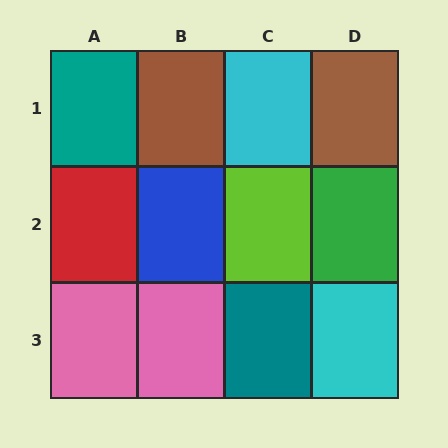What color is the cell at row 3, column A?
Pink.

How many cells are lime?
1 cell is lime.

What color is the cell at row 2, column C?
Lime.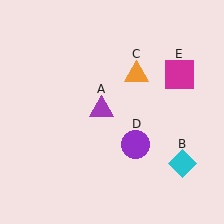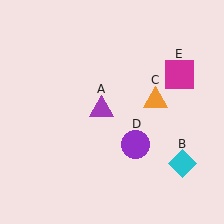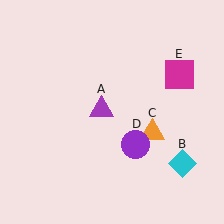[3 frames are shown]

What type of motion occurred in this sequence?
The orange triangle (object C) rotated clockwise around the center of the scene.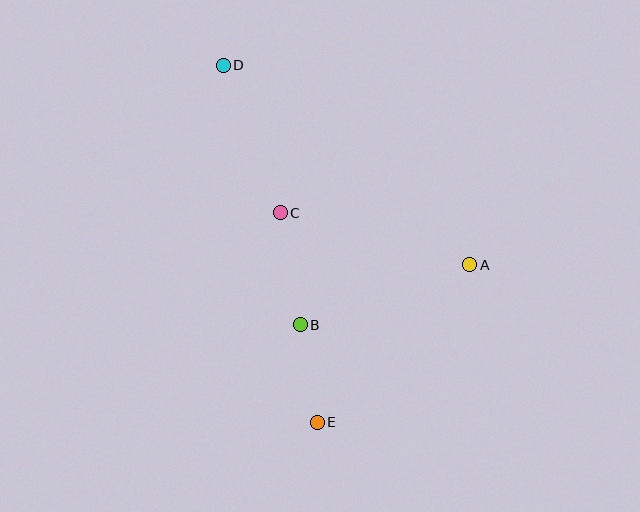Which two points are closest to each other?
Points B and E are closest to each other.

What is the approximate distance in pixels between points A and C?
The distance between A and C is approximately 197 pixels.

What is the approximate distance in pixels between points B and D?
The distance between B and D is approximately 271 pixels.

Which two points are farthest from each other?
Points D and E are farthest from each other.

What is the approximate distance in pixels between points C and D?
The distance between C and D is approximately 158 pixels.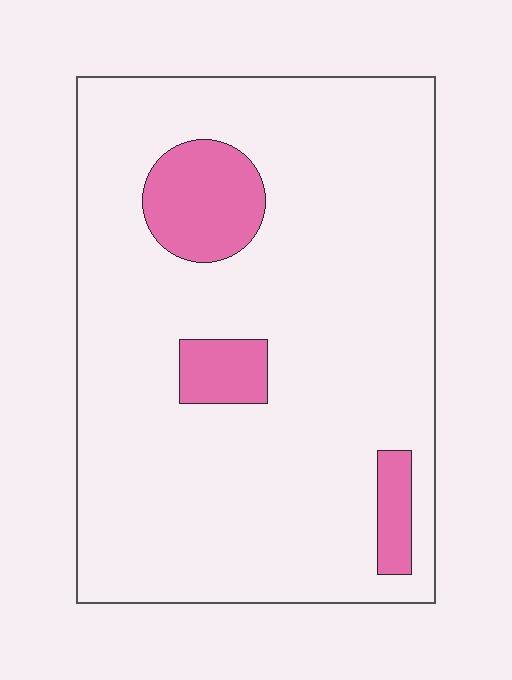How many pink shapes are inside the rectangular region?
3.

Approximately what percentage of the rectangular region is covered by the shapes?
Approximately 10%.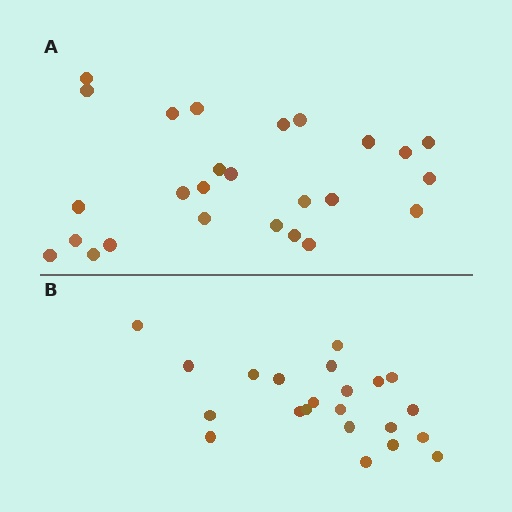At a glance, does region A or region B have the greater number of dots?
Region A (the top region) has more dots.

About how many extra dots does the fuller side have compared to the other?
Region A has about 4 more dots than region B.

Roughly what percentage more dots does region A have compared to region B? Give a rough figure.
About 20% more.